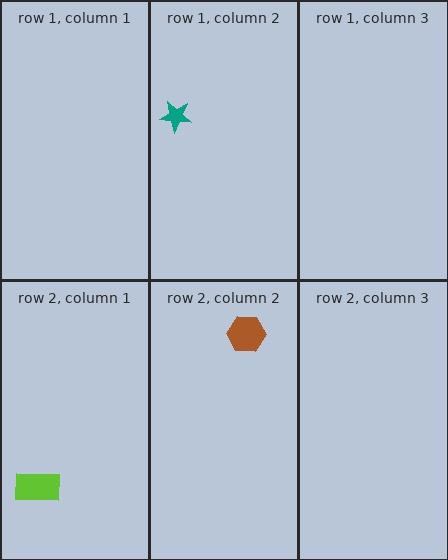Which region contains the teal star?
The row 1, column 2 region.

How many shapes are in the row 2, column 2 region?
1.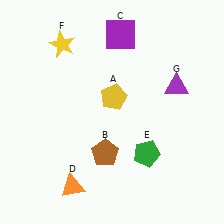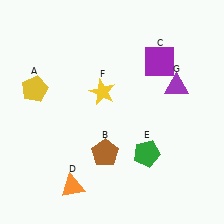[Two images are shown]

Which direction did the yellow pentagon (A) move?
The yellow pentagon (A) moved left.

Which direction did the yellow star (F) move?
The yellow star (F) moved down.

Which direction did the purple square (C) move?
The purple square (C) moved right.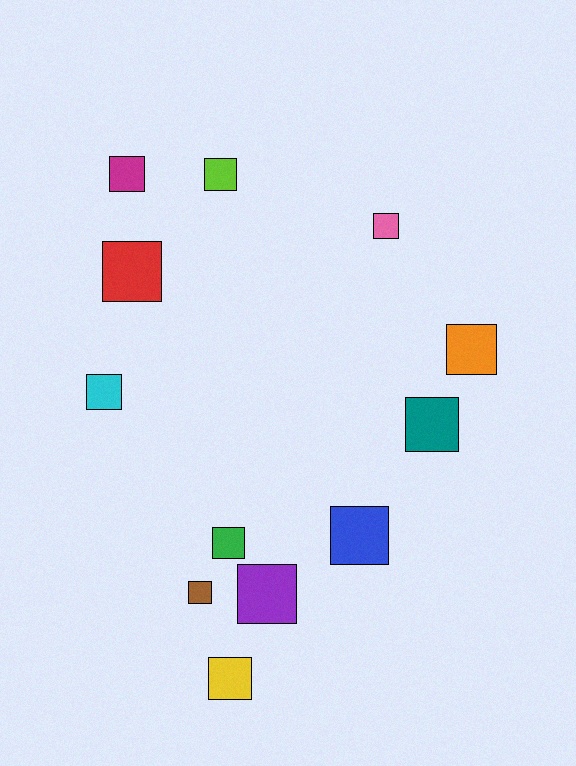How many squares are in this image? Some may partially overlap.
There are 12 squares.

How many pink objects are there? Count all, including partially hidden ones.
There is 1 pink object.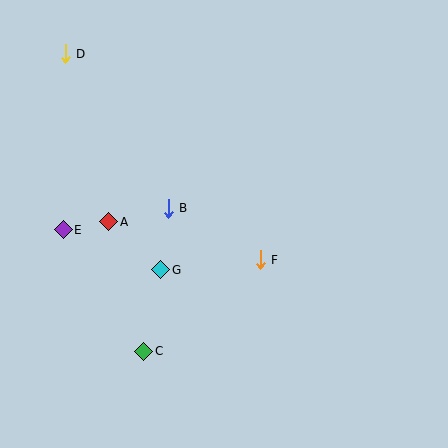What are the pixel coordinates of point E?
Point E is at (63, 230).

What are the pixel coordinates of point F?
Point F is at (260, 260).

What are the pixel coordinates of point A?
Point A is at (109, 222).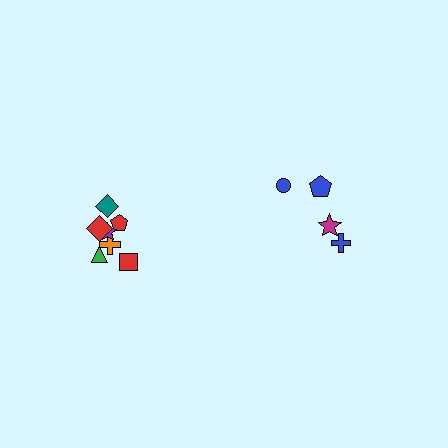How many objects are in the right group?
There are 4 objects.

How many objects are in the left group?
There are 7 objects.